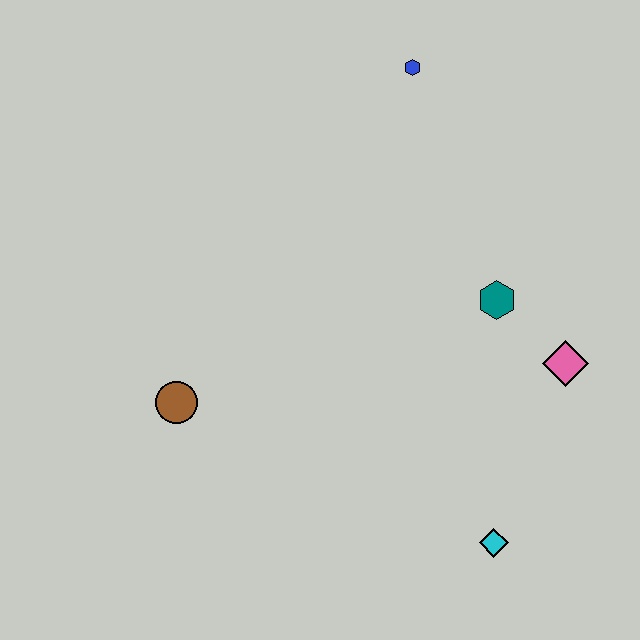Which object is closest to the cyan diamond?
The pink diamond is closest to the cyan diamond.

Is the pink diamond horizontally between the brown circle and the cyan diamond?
No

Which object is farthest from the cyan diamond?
The blue hexagon is farthest from the cyan diamond.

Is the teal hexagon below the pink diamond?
No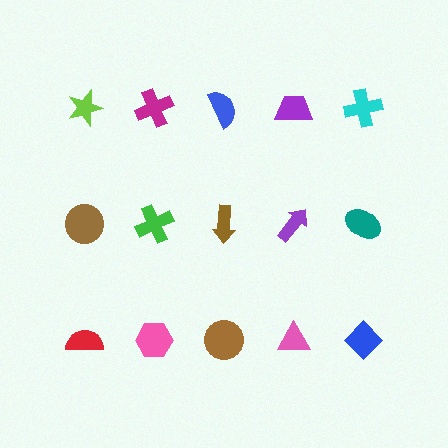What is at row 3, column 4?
A pink triangle.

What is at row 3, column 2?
A pink hexagon.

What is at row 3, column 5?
A blue diamond.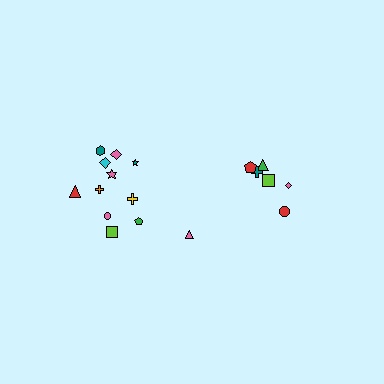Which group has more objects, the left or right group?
The left group.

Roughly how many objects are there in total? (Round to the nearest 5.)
Roughly 20 objects in total.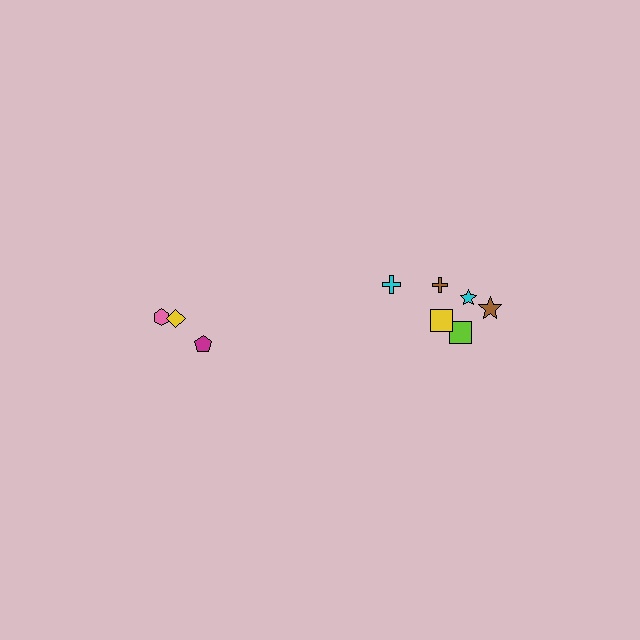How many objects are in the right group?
There are 6 objects.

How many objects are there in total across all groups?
There are 9 objects.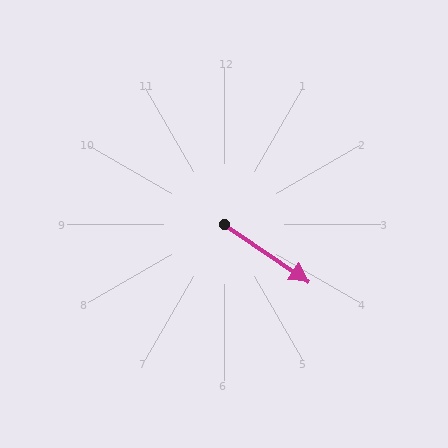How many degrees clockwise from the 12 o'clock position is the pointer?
Approximately 124 degrees.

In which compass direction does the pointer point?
Southeast.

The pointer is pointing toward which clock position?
Roughly 4 o'clock.